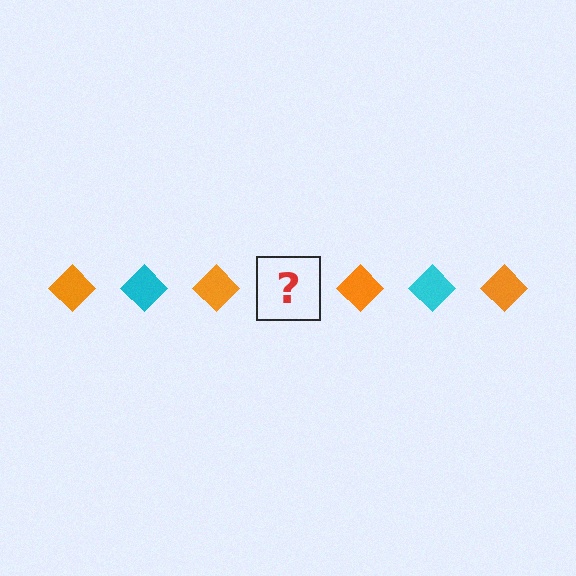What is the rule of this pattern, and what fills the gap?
The rule is that the pattern cycles through orange, cyan diamonds. The gap should be filled with a cyan diamond.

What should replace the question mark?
The question mark should be replaced with a cyan diamond.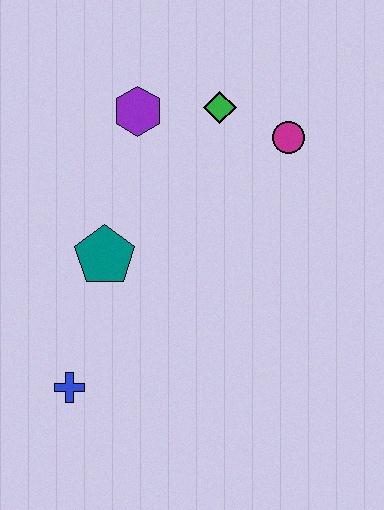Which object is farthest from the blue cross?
The magenta circle is farthest from the blue cross.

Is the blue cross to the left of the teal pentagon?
Yes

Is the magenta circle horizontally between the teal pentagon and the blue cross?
No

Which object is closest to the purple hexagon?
The green diamond is closest to the purple hexagon.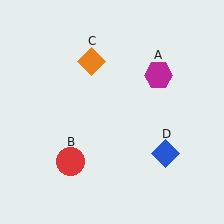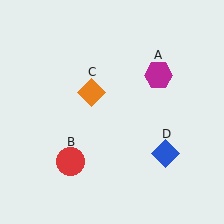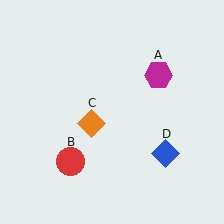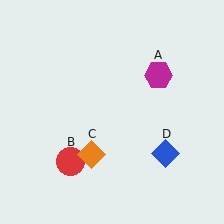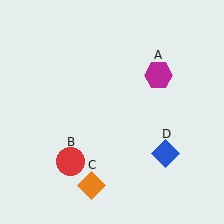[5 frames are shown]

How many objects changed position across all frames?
1 object changed position: orange diamond (object C).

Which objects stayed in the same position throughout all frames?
Magenta hexagon (object A) and red circle (object B) and blue diamond (object D) remained stationary.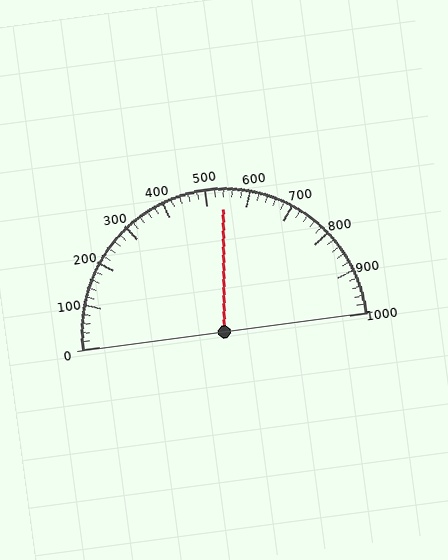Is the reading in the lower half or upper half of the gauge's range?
The reading is in the upper half of the range (0 to 1000).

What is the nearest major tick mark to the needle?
The nearest major tick mark is 500.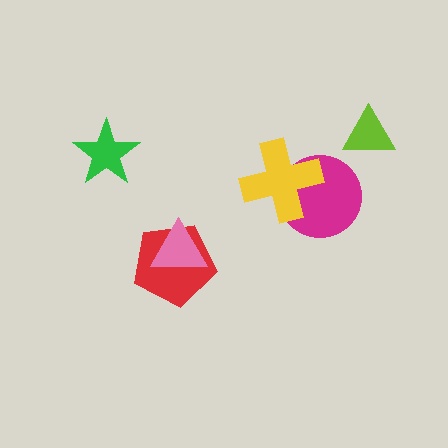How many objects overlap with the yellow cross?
1 object overlaps with the yellow cross.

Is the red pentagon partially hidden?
Yes, it is partially covered by another shape.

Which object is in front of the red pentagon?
The pink triangle is in front of the red pentagon.